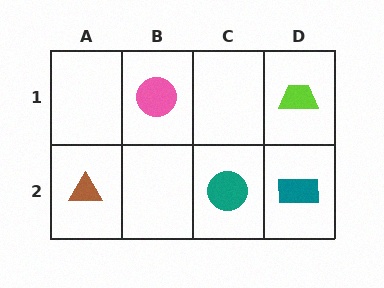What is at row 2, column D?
A teal rectangle.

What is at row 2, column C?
A teal circle.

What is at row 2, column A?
A brown triangle.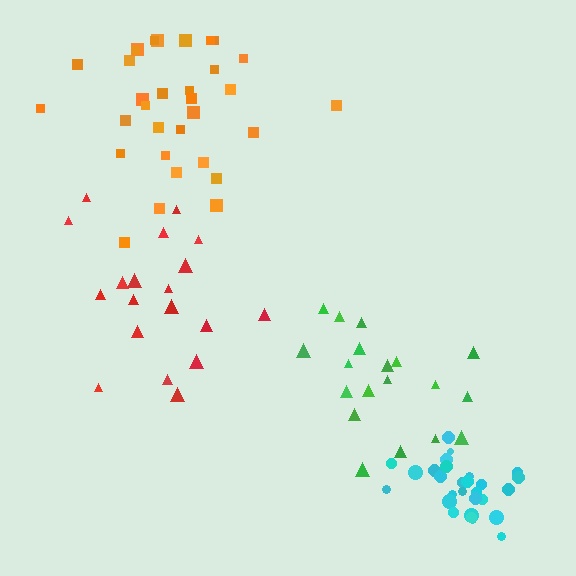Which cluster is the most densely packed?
Cyan.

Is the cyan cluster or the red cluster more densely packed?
Cyan.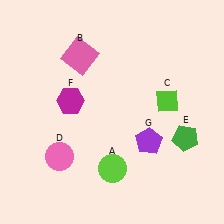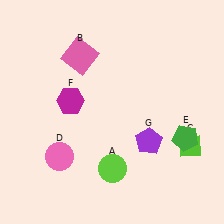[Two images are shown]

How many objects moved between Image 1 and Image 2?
1 object moved between the two images.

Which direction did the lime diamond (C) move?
The lime diamond (C) moved down.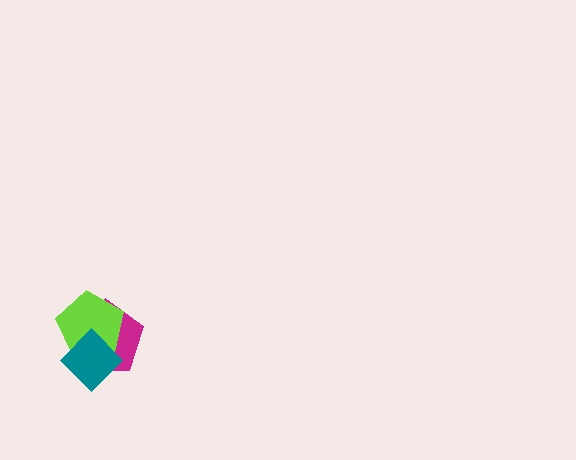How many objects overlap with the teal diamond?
2 objects overlap with the teal diamond.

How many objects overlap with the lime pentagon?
2 objects overlap with the lime pentagon.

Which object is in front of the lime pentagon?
The teal diamond is in front of the lime pentagon.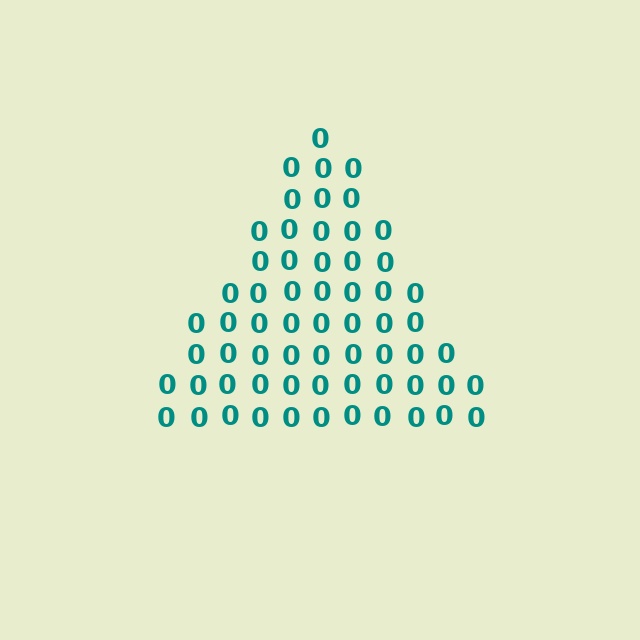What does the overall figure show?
The overall figure shows a triangle.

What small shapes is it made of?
It is made of small digit 0's.